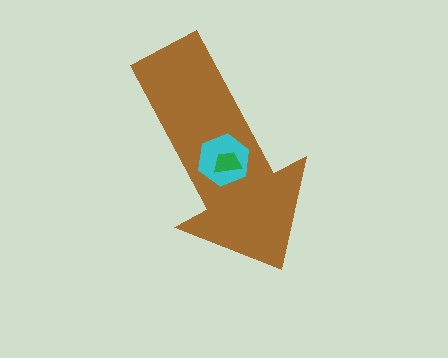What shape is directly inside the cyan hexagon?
The green trapezoid.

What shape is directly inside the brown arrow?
The cyan hexagon.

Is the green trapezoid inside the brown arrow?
Yes.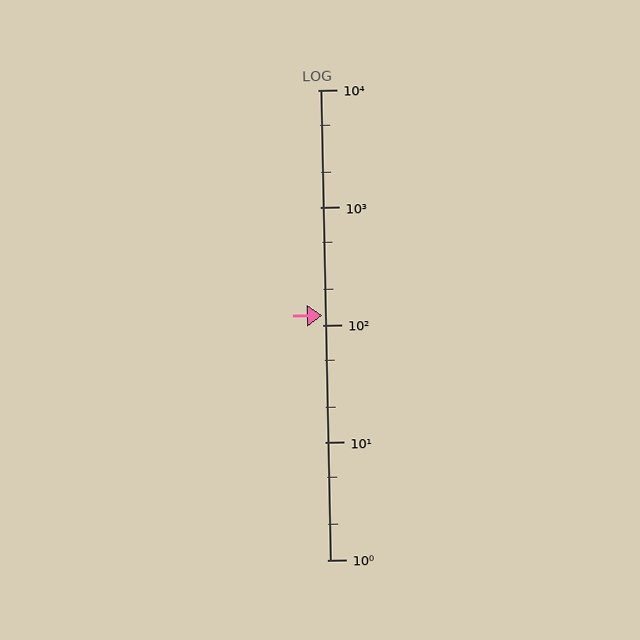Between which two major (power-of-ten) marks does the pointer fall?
The pointer is between 100 and 1000.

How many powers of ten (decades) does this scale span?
The scale spans 4 decades, from 1 to 10000.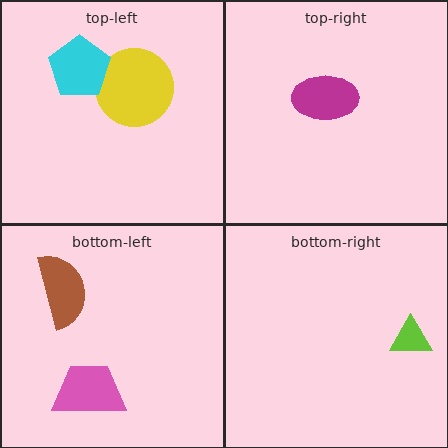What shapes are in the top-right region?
The magenta ellipse.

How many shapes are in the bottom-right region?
1.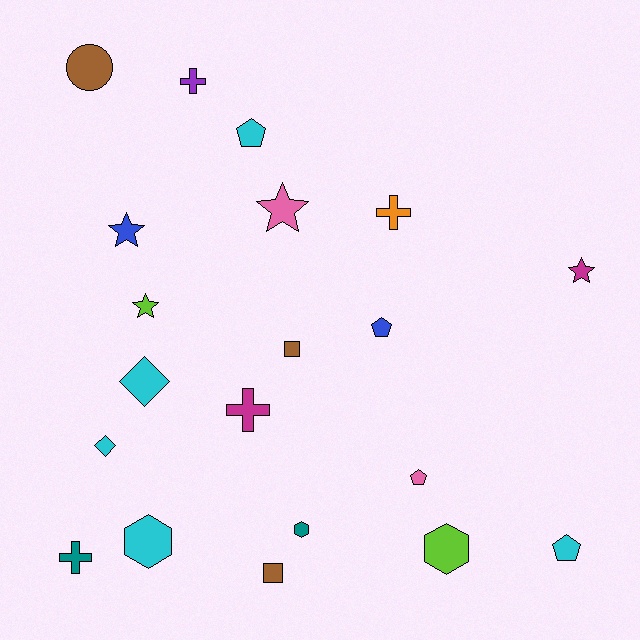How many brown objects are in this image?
There are 3 brown objects.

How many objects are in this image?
There are 20 objects.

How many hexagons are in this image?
There are 3 hexagons.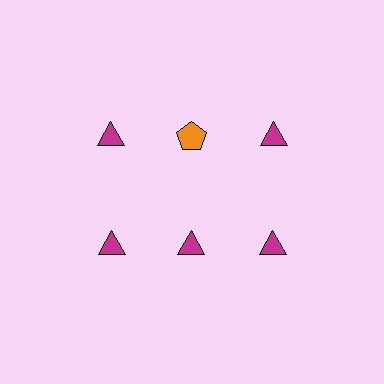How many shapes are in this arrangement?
There are 6 shapes arranged in a grid pattern.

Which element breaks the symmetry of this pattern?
The orange pentagon in the top row, second from left column breaks the symmetry. All other shapes are magenta triangles.